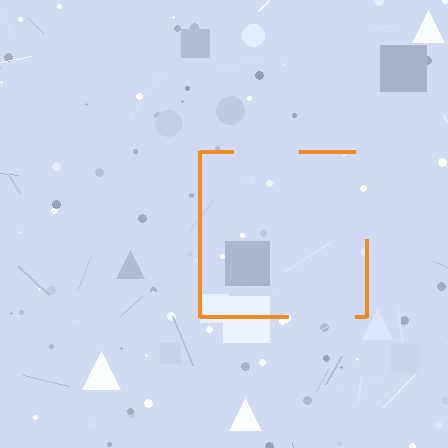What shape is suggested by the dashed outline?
The dashed outline suggests a square.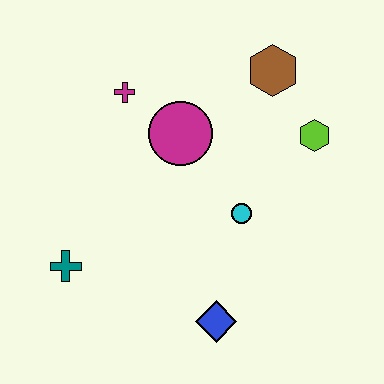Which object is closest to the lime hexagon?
The brown hexagon is closest to the lime hexagon.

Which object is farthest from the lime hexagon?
The teal cross is farthest from the lime hexagon.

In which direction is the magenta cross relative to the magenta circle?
The magenta cross is to the left of the magenta circle.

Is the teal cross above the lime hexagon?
No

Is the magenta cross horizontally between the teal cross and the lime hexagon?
Yes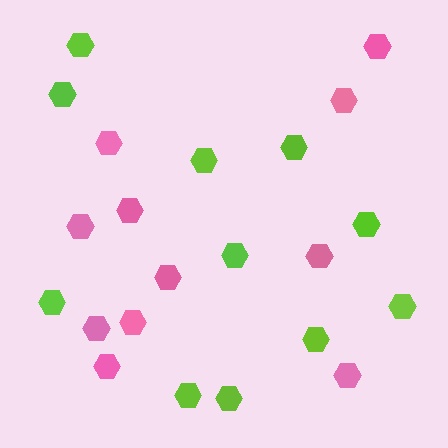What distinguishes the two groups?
There are 2 groups: one group of lime hexagons (11) and one group of pink hexagons (11).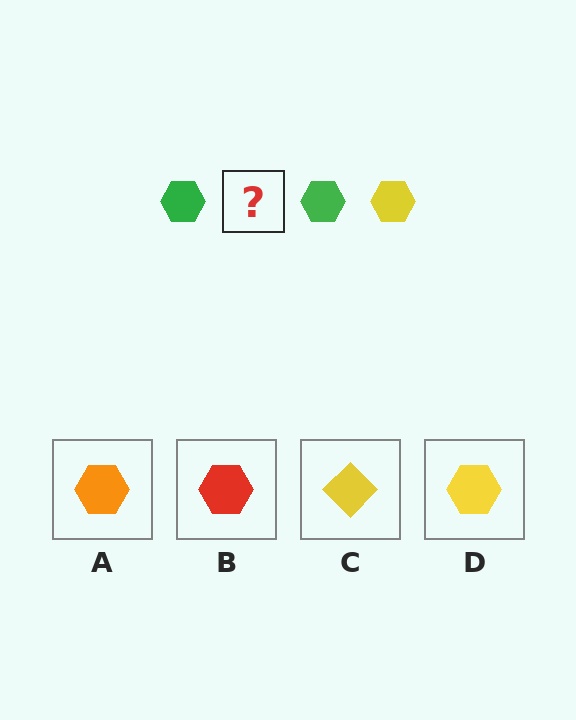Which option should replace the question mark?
Option D.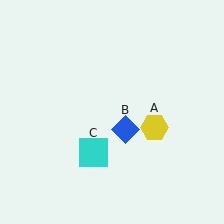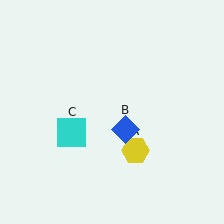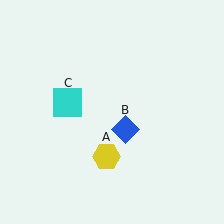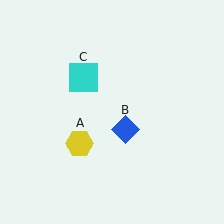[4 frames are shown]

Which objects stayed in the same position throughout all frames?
Blue diamond (object B) remained stationary.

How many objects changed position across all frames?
2 objects changed position: yellow hexagon (object A), cyan square (object C).